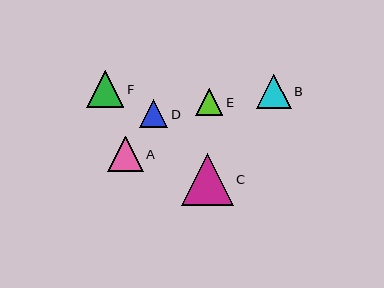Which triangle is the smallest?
Triangle E is the smallest with a size of approximately 27 pixels.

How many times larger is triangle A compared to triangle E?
Triangle A is approximately 1.3 times the size of triangle E.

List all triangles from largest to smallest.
From largest to smallest: C, F, A, B, D, E.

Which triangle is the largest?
Triangle C is the largest with a size of approximately 52 pixels.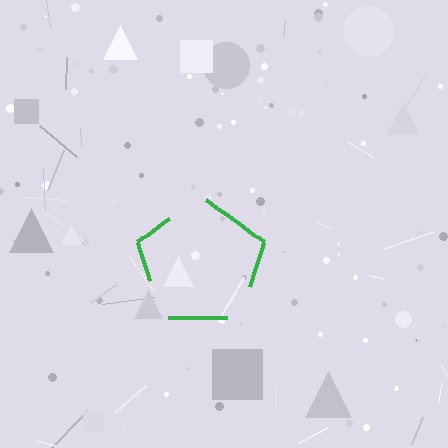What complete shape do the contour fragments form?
The contour fragments form a pentagon.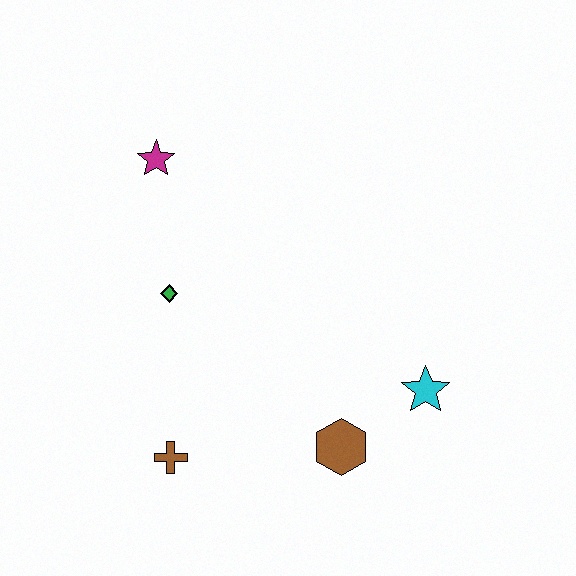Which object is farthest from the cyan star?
The magenta star is farthest from the cyan star.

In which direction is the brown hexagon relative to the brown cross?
The brown hexagon is to the right of the brown cross.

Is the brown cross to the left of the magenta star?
No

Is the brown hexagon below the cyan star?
Yes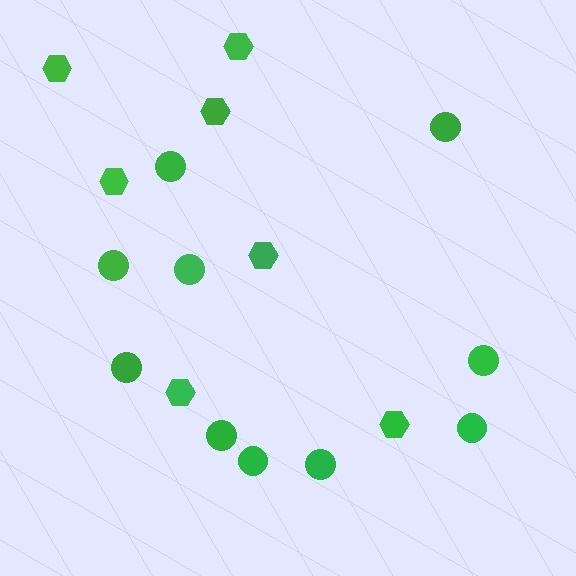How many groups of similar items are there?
There are 2 groups: one group of circles (10) and one group of hexagons (7).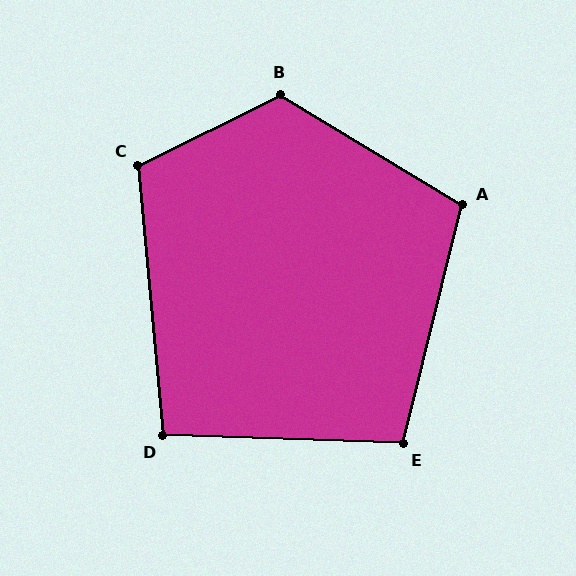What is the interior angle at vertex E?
Approximately 102 degrees (obtuse).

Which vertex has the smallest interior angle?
D, at approximately 97 degrees.